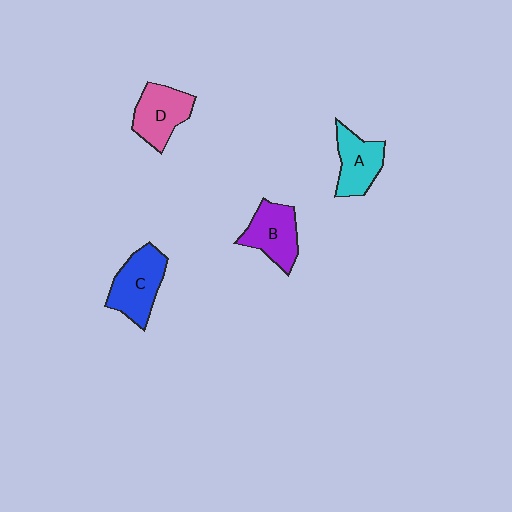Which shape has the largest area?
Shape C (blue).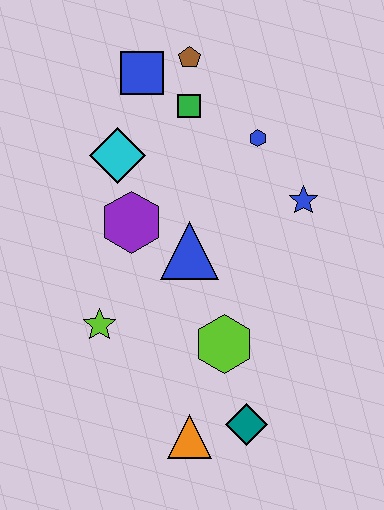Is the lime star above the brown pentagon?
No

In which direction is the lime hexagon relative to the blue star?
The lime hexagon is below the blue star.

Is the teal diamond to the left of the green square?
No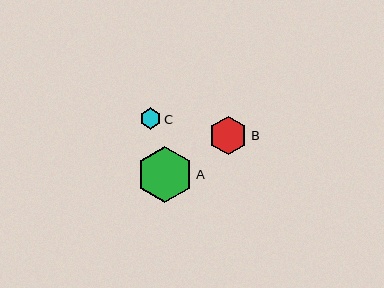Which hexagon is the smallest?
Hexagon C is the smallest with a size of approximately 22 pixels.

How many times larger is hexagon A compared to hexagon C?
Hexagon A is approximately 2.6 times the size of hexagon C.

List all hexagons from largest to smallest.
From largest to smallest: A, B, C.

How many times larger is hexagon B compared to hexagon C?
Hexagon B is approximately 1.8 times the size of hexagon C.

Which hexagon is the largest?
Hexagon A is the largest with a size of approximately 56 pixels.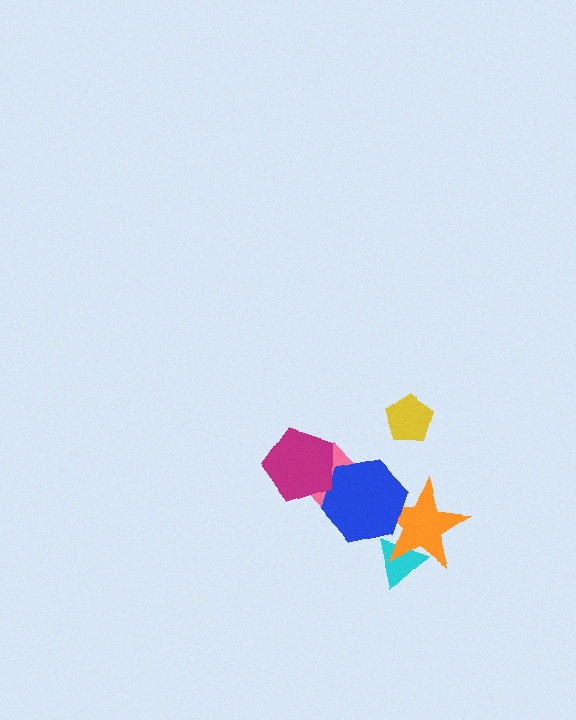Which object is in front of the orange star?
The blue hexagon is in front of the orange star.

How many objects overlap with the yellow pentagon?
0 objects overlap with the yellow pentagon.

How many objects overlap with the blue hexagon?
3 objects overlap with the blue hexagon.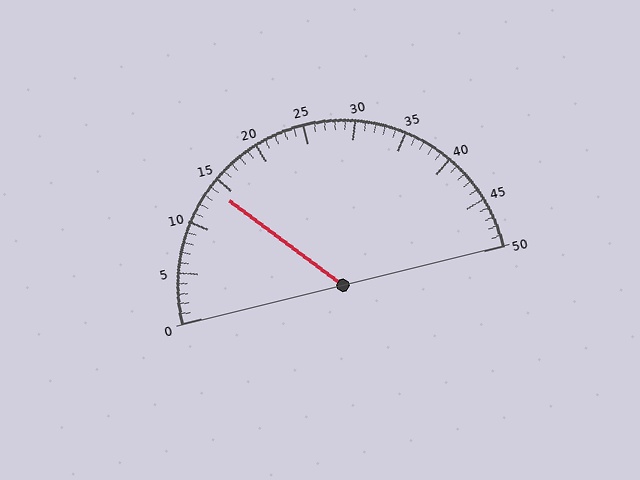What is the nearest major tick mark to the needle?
The nearest major tick mark is 15.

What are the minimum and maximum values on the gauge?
The gauge ranges from 0 to 50.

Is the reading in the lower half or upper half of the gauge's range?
The reading is in the lower half of the range (0 to 50).